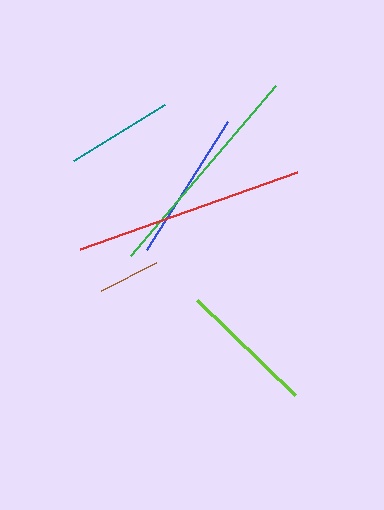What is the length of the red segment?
The red segment is approximately 231 pixels long.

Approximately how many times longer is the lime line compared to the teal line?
The lime line is approximately 1.3 times the length of the teal line.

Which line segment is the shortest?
The brown line is the shortest at approximately 62 pixels.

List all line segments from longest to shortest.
From longest to shortest: red, green, blue, lime, teal, brown.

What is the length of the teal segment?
The teal segment is approximately 106 pixels long.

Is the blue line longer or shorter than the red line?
The red line is longer than the blue line.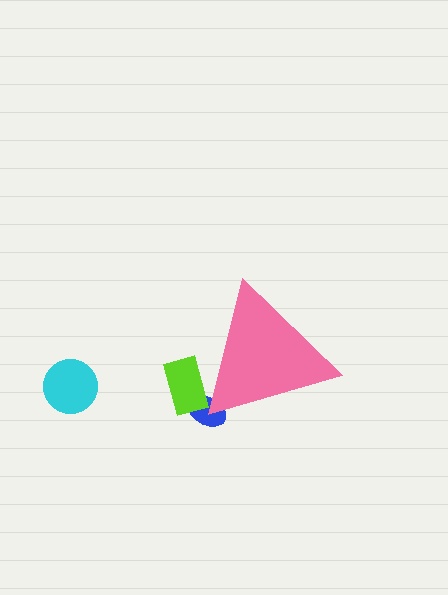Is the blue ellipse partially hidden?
Yes, the blue ellipse is partially hidden behind the pink triangle.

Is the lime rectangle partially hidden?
Yes, the lime rectangle is partially hidden behind the pink triangle.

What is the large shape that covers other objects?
A pink triangle.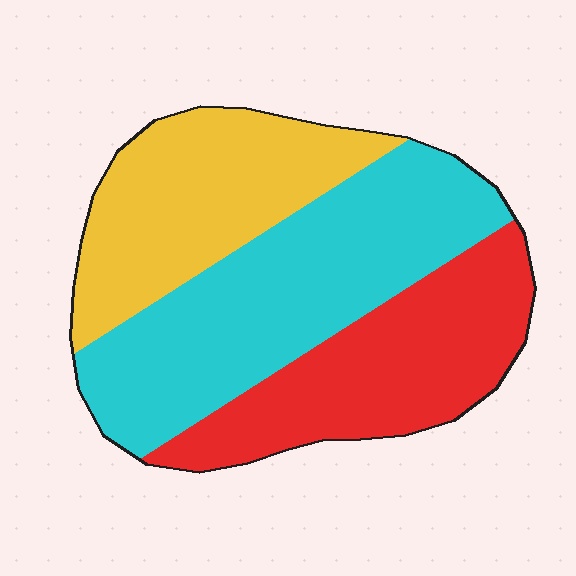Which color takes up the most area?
Cyan, at roughly 40%.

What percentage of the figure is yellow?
Yellow takes up about one quarter (1/4) of the figure.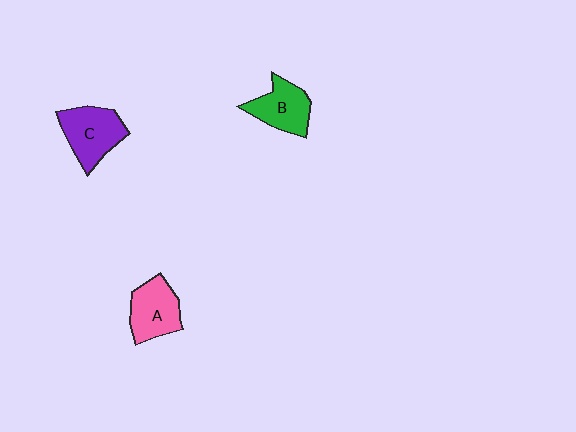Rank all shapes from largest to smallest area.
From largest to smallest: C (purple), A (pink), B (green).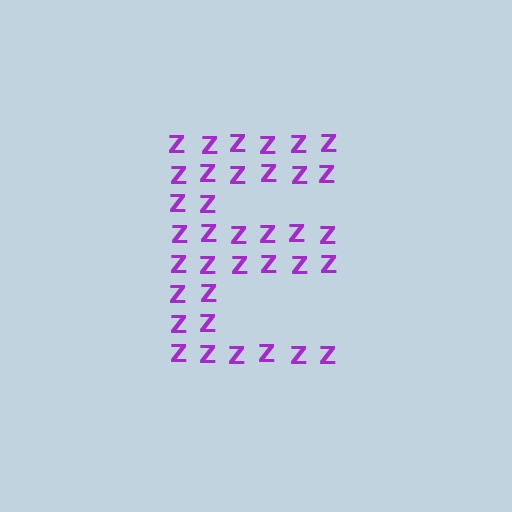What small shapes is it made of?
It is made of small letter Z's.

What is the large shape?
The large shape is the letter E.